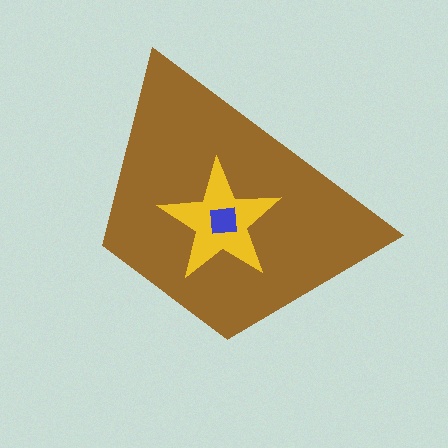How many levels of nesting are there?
3.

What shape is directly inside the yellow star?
The blue square.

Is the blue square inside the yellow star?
Yes.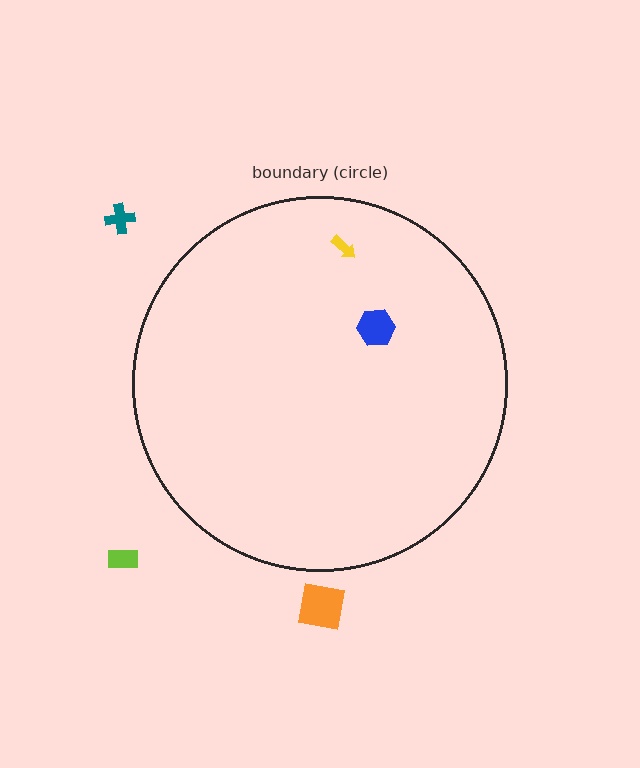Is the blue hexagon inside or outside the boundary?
Inside.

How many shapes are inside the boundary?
2 inside, 3 outside.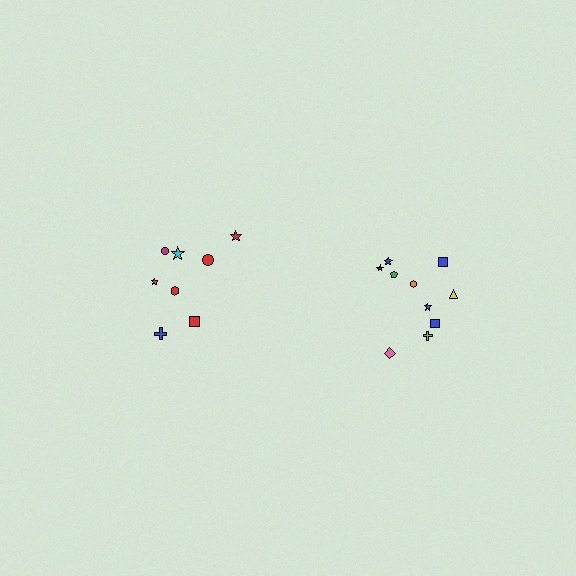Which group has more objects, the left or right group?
The right group.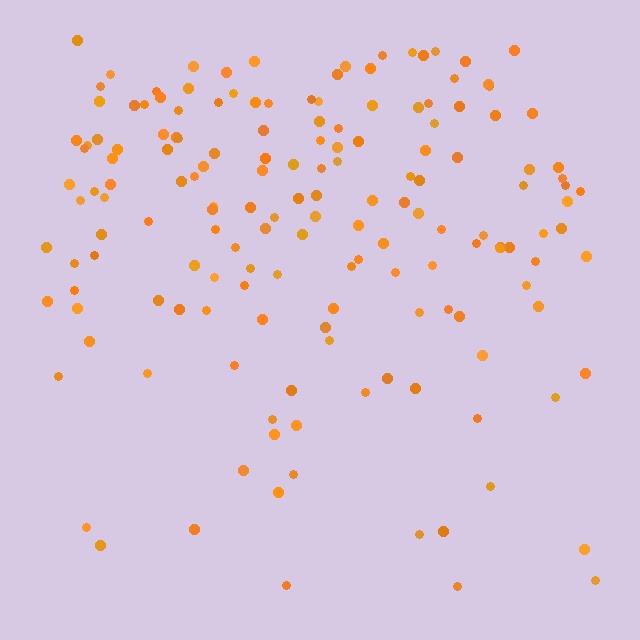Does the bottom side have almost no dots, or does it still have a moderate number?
Still a moderate number, just noticeably fewer than the top.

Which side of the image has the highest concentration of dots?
The top.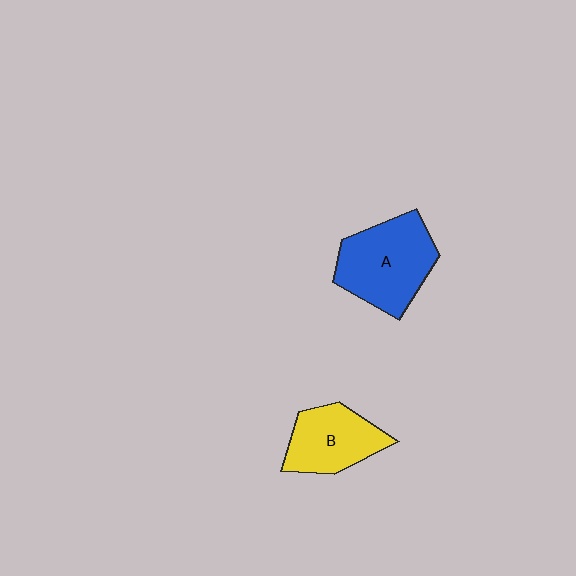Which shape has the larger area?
Shape A (blue).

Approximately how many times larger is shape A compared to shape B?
Approximately 1.3 times.